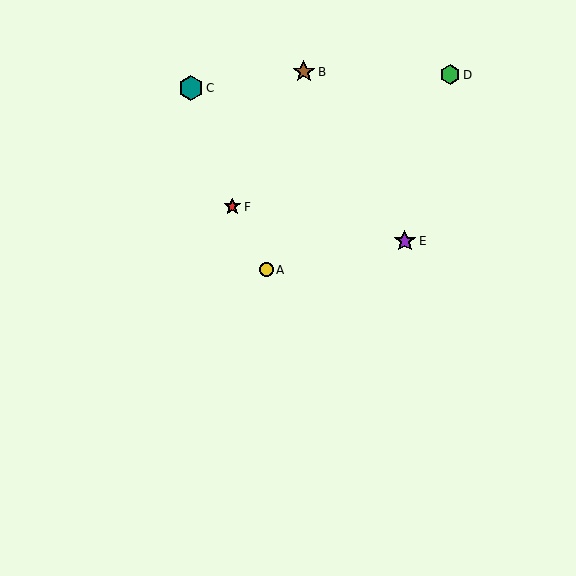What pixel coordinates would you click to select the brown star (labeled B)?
Click at (304, 72) to select the brown star B.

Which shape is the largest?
The teal hexagon (labeled C) is the largest.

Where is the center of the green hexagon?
The center of the green hexagon is at (450, 75).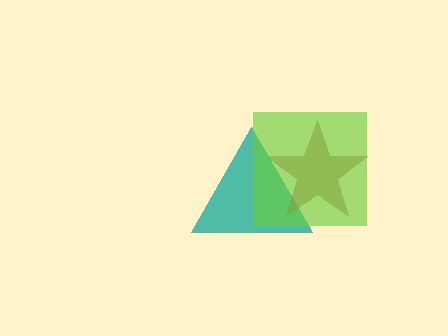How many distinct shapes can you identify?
There are 3 distinct shapes: a teal triangle, a brown star, a lime square.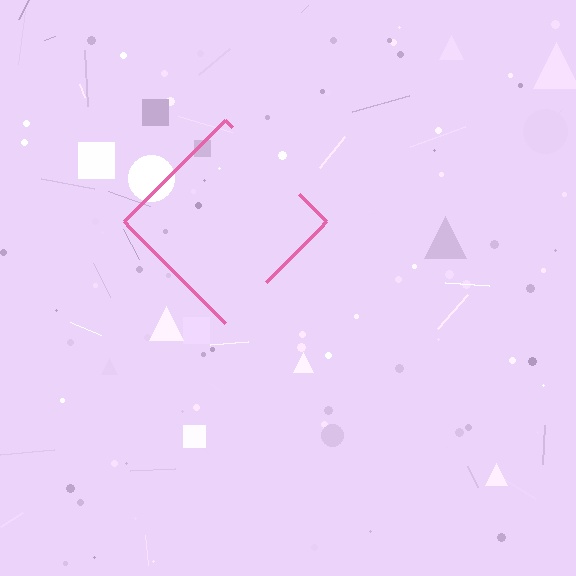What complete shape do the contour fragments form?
The contour fragments form a diamond.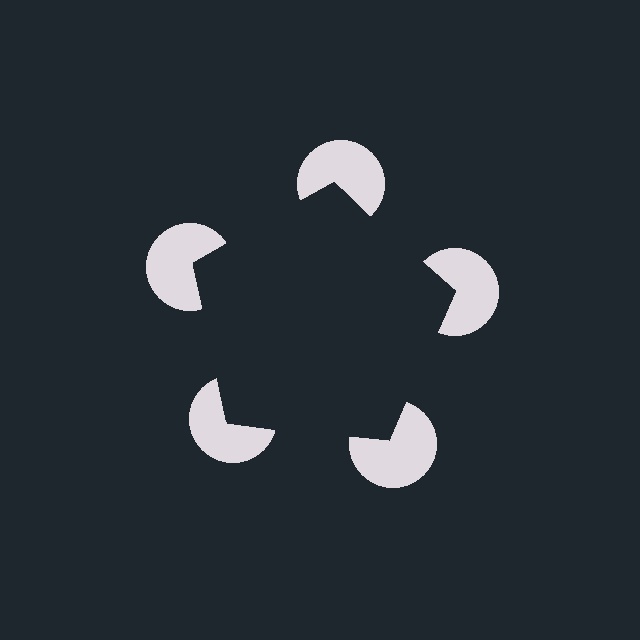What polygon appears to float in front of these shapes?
An illusory pentagon — its edges are inferred from the aligned wedge cuts in the pac-man discs, not physically drawn.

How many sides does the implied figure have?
5 sides.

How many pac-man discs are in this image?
There are 5 — one at each vertex of the illusory pentagon.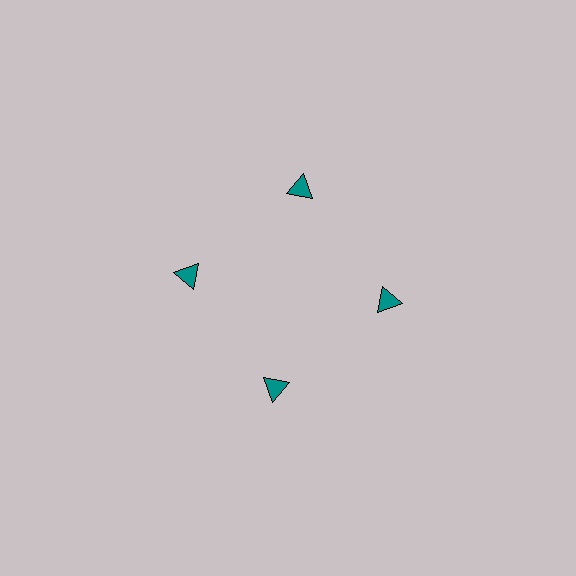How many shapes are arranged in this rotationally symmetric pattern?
There are 4 shapes, arranged in 4 groups of 1.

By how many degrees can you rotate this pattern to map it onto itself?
The pattern maps onto itself every 90 degrees of rotation.